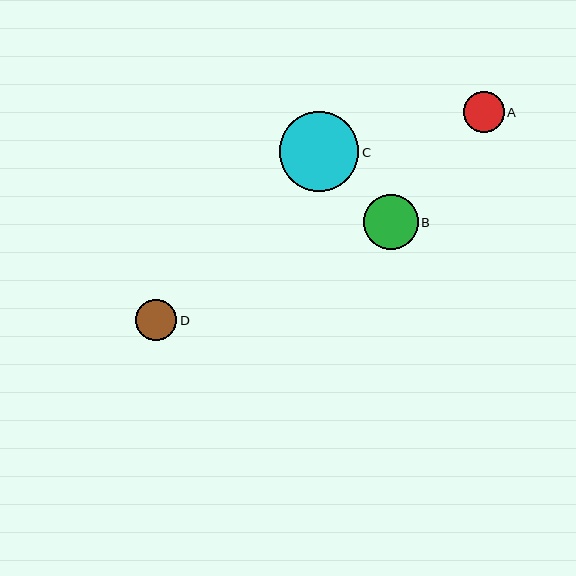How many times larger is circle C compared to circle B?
Circle C is approximately 1.5 times the size of circle B.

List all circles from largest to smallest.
From largest to smallest: C, B, D, A.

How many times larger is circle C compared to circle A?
Circle C is approximately 1.9 times the size of circle A.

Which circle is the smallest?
Circle A is the smallest with a size of approximately 41 pixels.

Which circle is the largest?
Circle C is the largest with a size of approximately 80 pixels.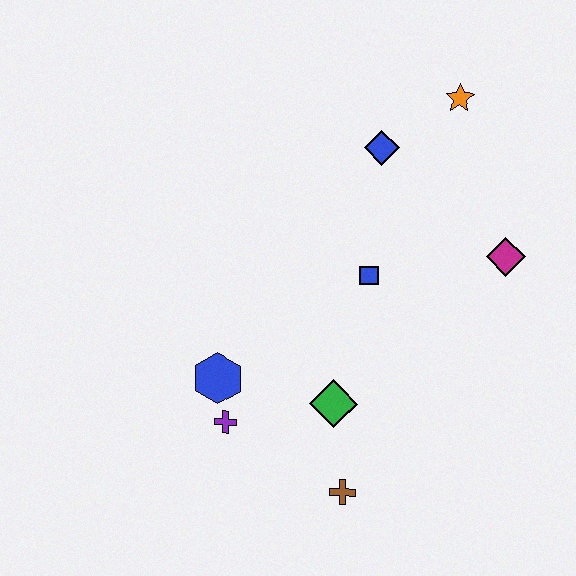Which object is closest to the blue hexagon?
The purple cross is closest to the blue hexagon.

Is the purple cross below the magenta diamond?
Yes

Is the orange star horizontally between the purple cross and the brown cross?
No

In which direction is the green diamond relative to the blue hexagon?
The green diamond is to the right of the blue hexagon.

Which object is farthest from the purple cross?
The orange star is farthest from the purple cross.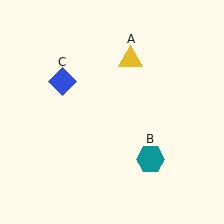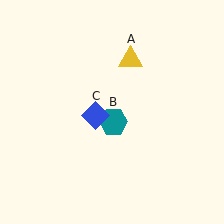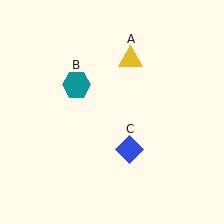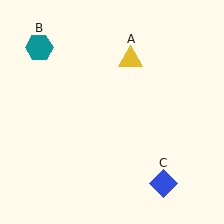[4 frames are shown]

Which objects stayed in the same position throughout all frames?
Yellow triangle (object A) remained stationary.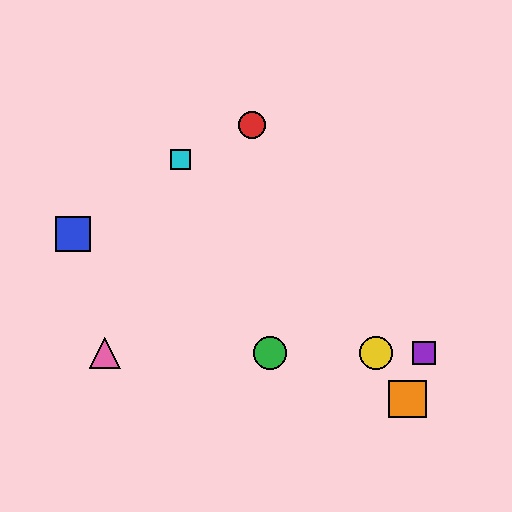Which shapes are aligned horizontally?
The green circle, the yellow circle, the purple square, the pink triangle are aligned horizontally.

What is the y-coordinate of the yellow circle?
The yellow circle is at y≈353.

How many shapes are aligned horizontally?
4 shapes (the green circle, the yellow circle, the purple square, the pink triangle) are aligned horizontally.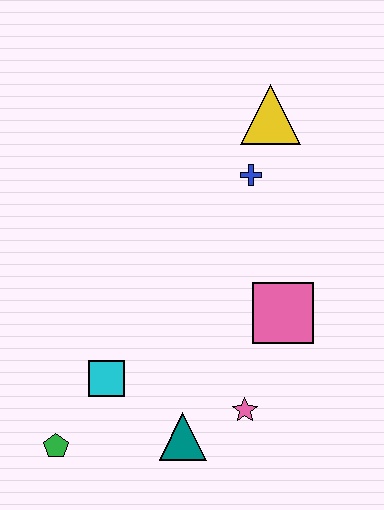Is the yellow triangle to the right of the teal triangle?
Yes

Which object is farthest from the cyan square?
The yellow triangle is farthest from the cyan square.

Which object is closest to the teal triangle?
The pink star is closest to the teal triangle.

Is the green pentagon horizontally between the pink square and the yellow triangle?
No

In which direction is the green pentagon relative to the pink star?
The green pentagon is to the left of the pink star.